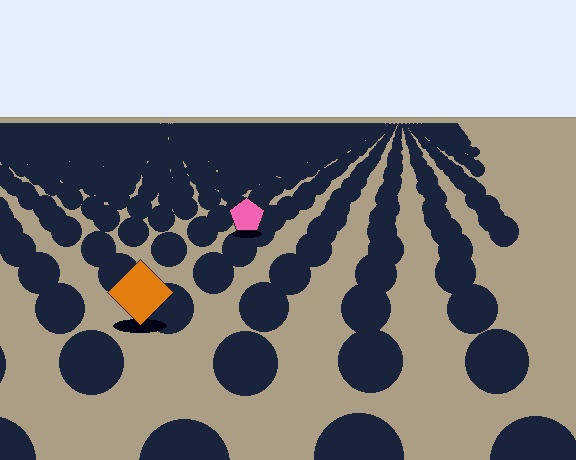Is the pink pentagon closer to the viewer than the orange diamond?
No. The orange diamond is closer — you can tell from the texture gradient: the ground texture is coarser near it.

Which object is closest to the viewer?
The orange diamond is closest. The texture marks near it are larger and more spread out.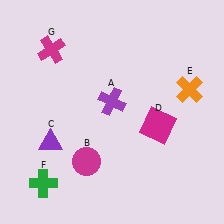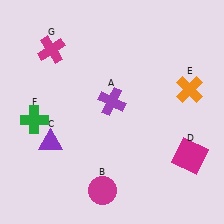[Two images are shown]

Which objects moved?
The objects that moved are: the magenta circle (B), the magenta square (D), the green cross (F).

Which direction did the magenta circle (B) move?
The magenta circle (B) moved down.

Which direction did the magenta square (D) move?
The magenta square (D) moved right.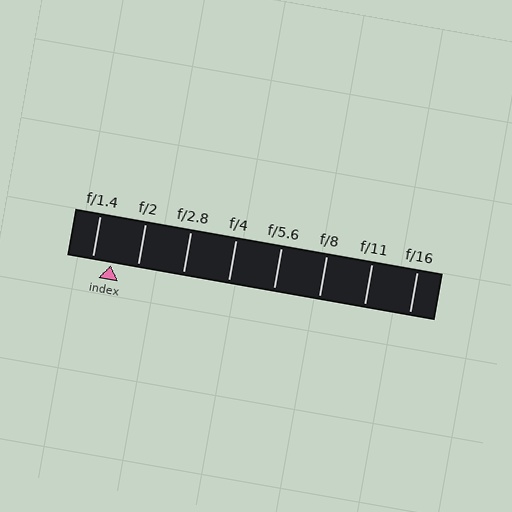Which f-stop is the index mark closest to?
The index mark is closest to f/1.4.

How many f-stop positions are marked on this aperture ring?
There are 8 f-stop positions marked.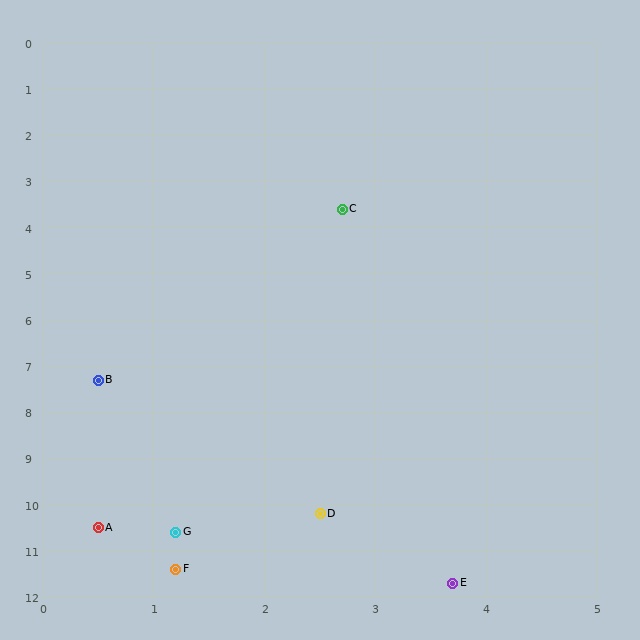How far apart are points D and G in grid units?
Points D and G are about 1.4 grid units apart.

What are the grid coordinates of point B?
Point B is at approximately (0.5, 7.3).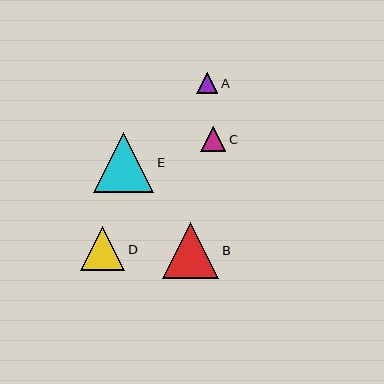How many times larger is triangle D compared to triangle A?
Triangle D is approximately 2.1 times the size of triangle A.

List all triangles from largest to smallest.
From largest to smallest: E, B, D, C, A.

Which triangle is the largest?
Triangle E is the largest with a size of approximately 60 pixels.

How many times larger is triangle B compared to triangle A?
Triangle B is approximately 2.7 times the size of triangle A.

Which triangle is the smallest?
Triangle A is the smallest with a size of approximately 21 pixels.